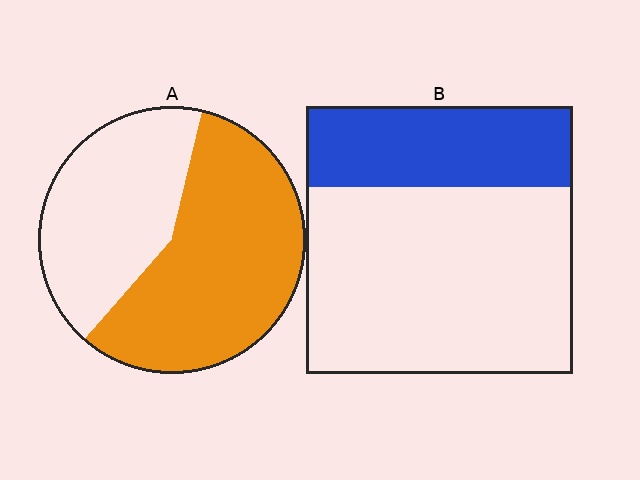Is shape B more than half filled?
No.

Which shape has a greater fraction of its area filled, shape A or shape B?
Shape A.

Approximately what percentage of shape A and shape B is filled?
A is approximately 60% and B is approximately 30%.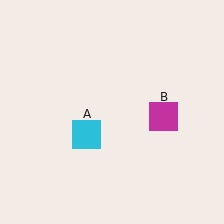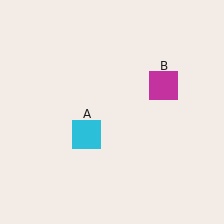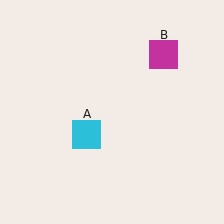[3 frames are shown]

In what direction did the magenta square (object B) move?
The magenta square (object B) moved up.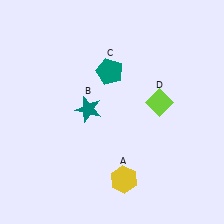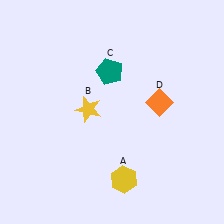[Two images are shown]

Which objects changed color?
B changed from teal to yellow. D changed from lime to orange.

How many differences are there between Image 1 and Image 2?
There are 2 differences between the two images.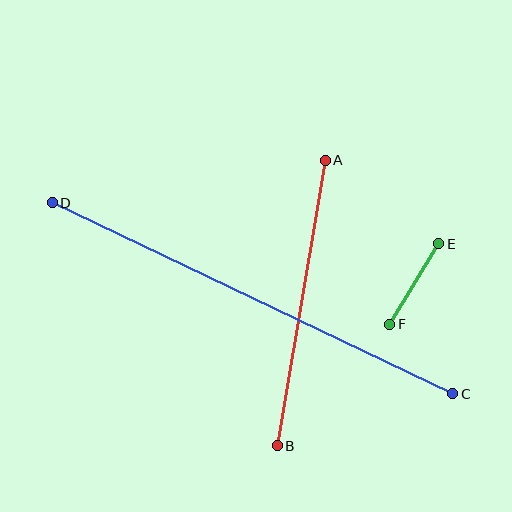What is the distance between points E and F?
The distance is approximately 94 pixels.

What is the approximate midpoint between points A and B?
The midpoint is at approximately (301, 303) pixels.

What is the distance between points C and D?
The distance is approximately 444 pixels.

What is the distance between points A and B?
The distance is approximately 289 pixels.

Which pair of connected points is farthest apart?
Points C and D are farthest apart.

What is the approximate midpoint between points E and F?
The midpoint is at approximately (414, 284) pixels.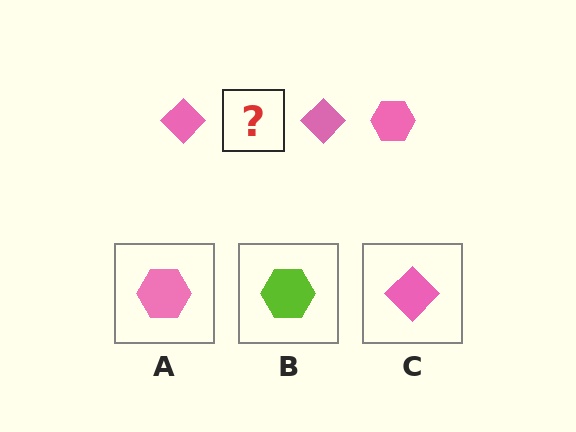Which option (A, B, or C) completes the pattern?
A.